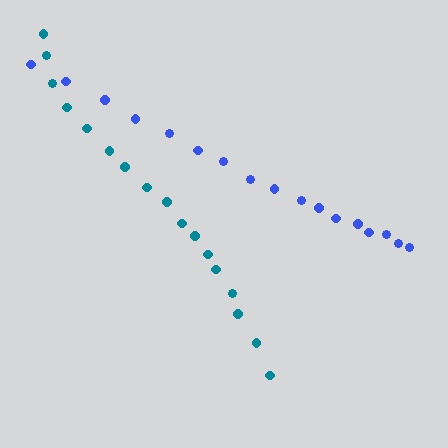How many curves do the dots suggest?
There are 2 distinct paths.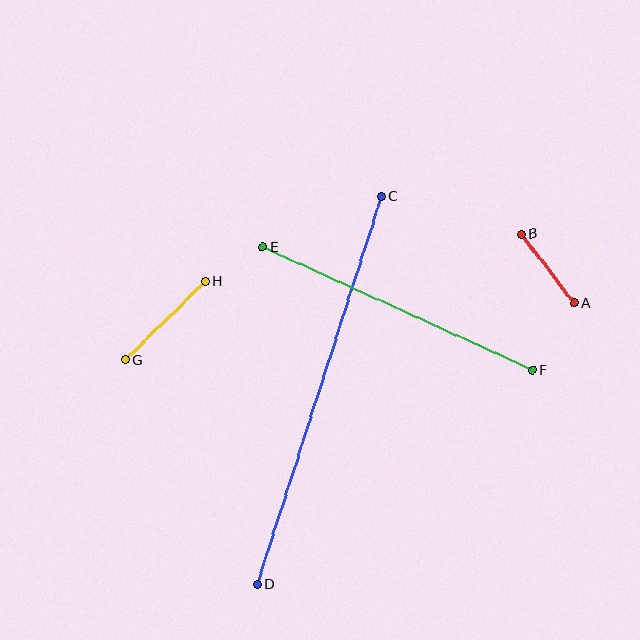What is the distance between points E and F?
The distance is approximately 296 pixels.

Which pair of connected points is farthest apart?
Points C and D are farthest apart.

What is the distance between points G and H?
The distance is approximately 112 pixels.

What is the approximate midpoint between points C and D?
The midpoint is at approximately (319, 391) pixels.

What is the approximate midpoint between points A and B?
The midpoint is at approximately (547, 269) pixels.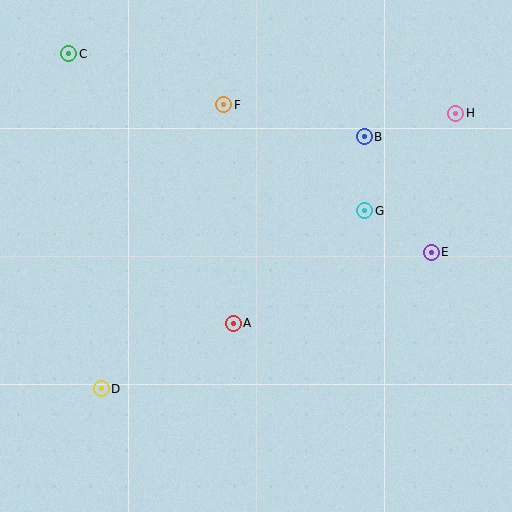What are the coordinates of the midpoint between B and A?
The midpoint between B and A is at (299, 230).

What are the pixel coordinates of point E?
Point E is at (431, 252).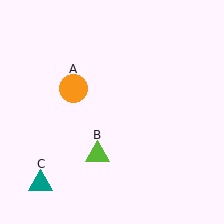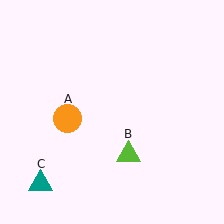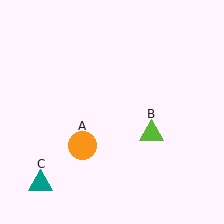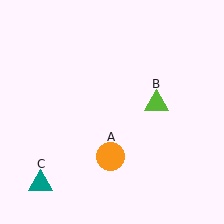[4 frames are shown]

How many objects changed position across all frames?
2 objects changed position: orange circle (object A), lime triangle (object B).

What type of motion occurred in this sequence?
The orange circle (object A), lime triangle (object B) rotated counterclockwise around the center of the scene.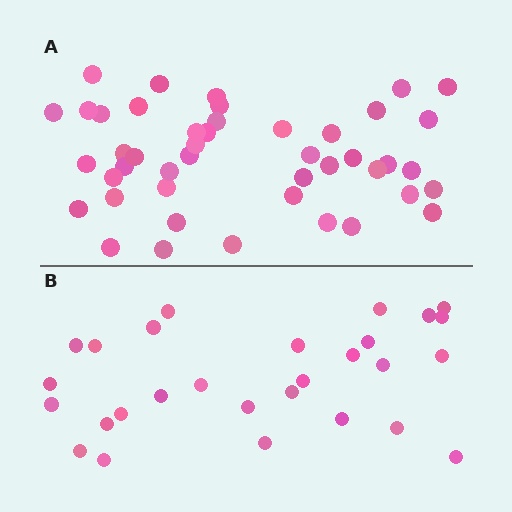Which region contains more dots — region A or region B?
Region A (the top region) has more dots.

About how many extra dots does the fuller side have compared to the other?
Region A has approximately 15 more dots than region B.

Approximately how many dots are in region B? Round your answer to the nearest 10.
About 30 dots. (The exact count is 28, which rounds to 30.)